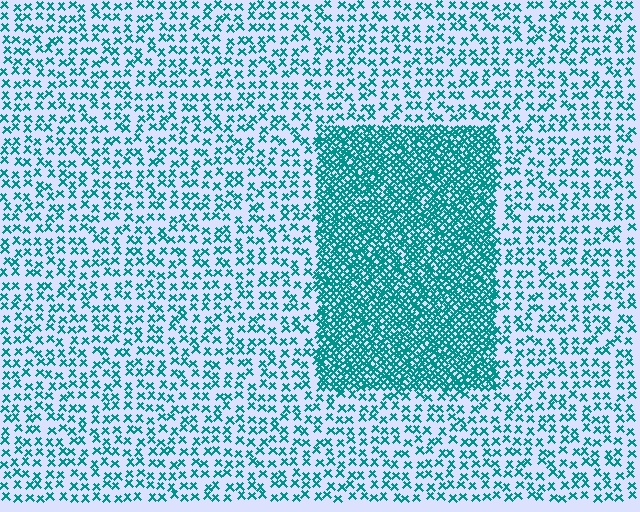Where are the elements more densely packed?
The elements are more densely packed inside the rectangle boundary.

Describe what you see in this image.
The image contains small teal elements arranged at two different densities. A rectangle-shaped region is visible where the elements are more densely packed than the surrounding area.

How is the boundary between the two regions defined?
The boundary is defined by a change in element density (approximately 2.9x ratio). All elements are the same color, size, and shape.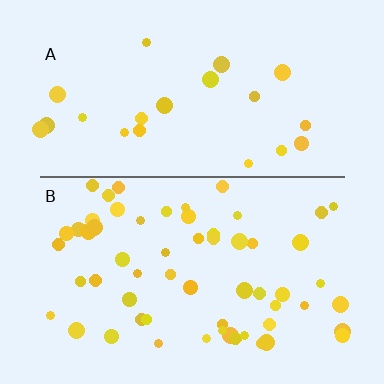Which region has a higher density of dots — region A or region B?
B (the bottom).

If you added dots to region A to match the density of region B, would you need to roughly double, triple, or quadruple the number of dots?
Approximately triple.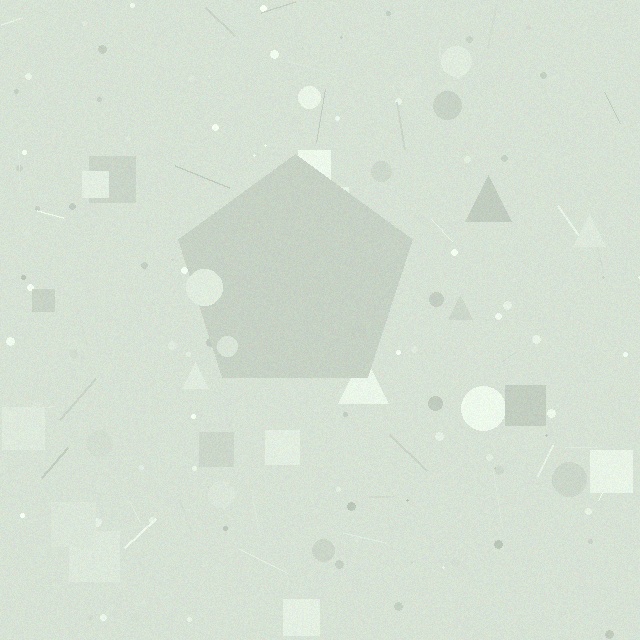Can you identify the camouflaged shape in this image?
The camouflaged shape is a pentagon.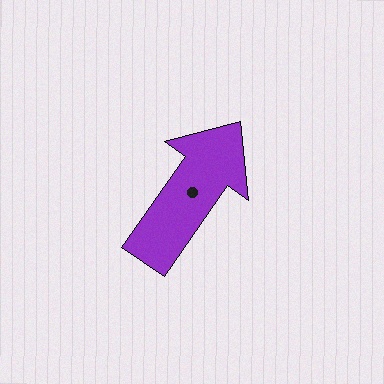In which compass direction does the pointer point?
Northeast.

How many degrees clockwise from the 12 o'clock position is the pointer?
Approximately 35 degrees.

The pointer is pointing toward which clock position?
Roughly 1 o'clock.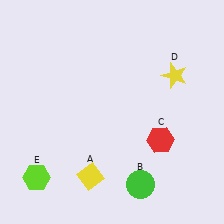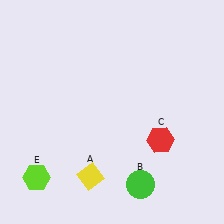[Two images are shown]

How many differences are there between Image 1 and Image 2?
There is 1 difference between the two images.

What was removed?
The yellow star (D) was removed in Image 2.